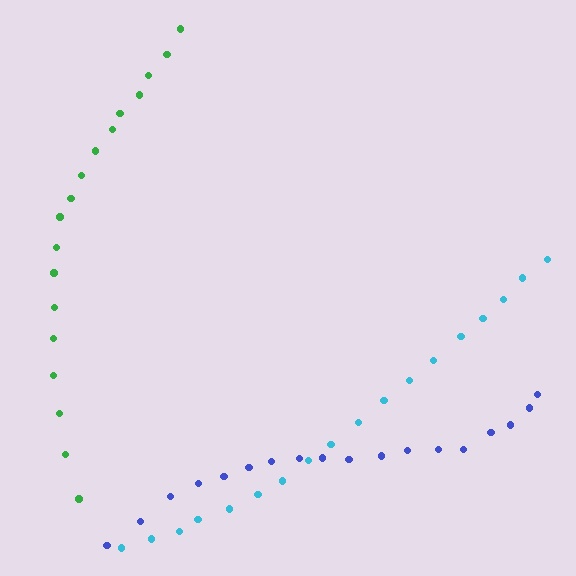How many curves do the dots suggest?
There are 3 distinct paths.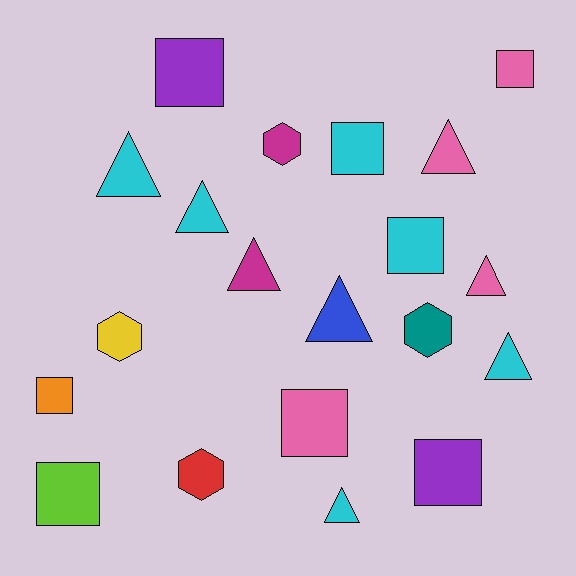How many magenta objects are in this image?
There are 2 magenta objects.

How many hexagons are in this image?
There are 4 hexagons.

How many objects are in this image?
There are 20 objects.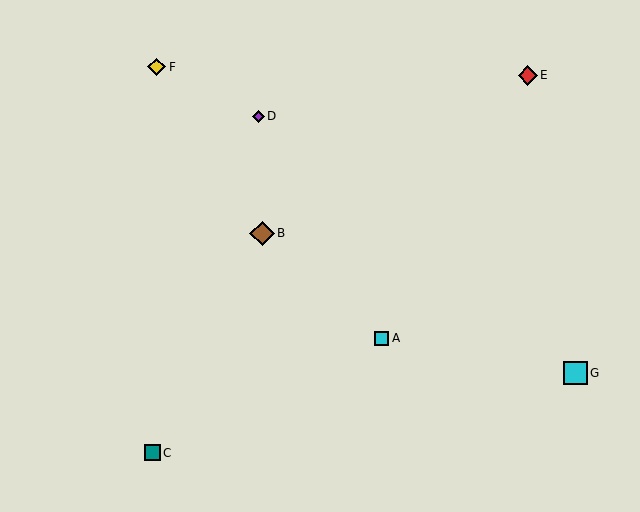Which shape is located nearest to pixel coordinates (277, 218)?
The brown diamond (labeled B) at (262, 233) is nearest to that location.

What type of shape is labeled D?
Shape D is a purple diamond.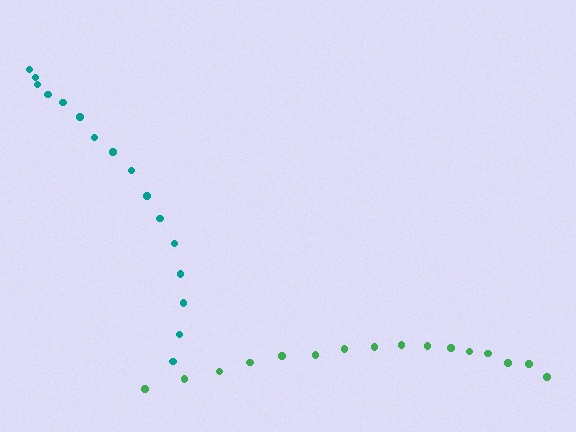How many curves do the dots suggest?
There are 2 distinct paths.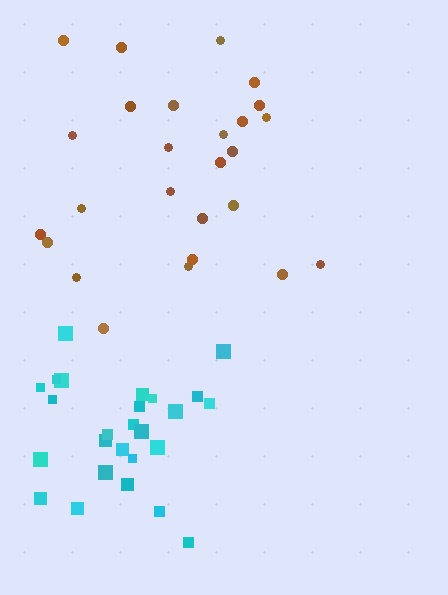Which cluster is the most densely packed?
Brown.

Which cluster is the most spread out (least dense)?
Cyan.